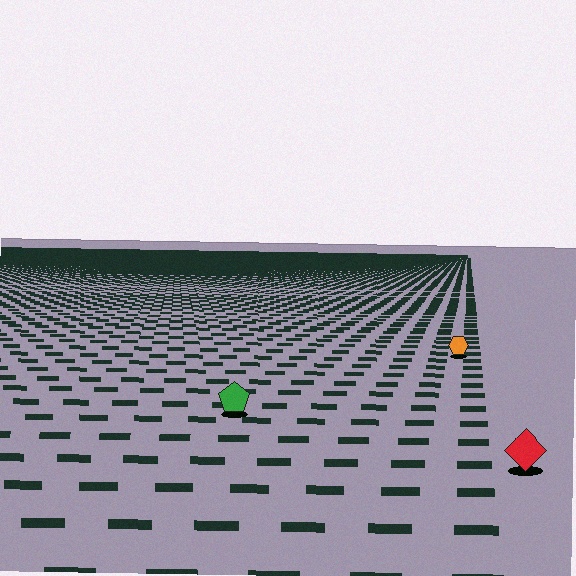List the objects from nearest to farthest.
From nearest to farthest: the red diamond, the green pentagon, the orange hexagon.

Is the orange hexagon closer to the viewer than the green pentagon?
No. The green pentagon is closer — you can tell from the texture gradient: the ground texture is coarser near it.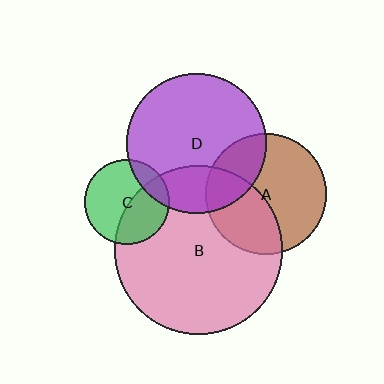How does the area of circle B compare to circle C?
Approximately 4.0 times.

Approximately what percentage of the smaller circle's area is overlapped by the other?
Approximately 40%.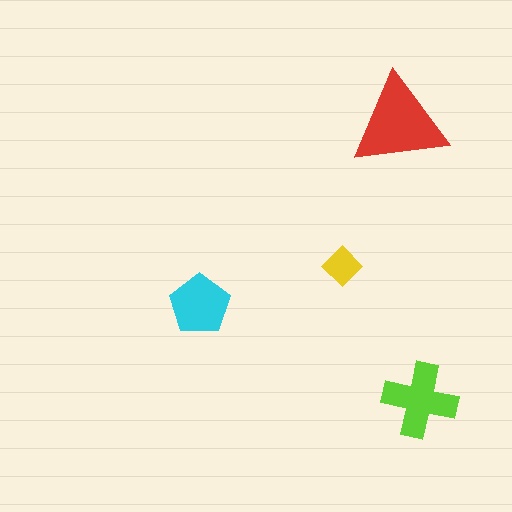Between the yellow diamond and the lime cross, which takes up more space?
The lime cross.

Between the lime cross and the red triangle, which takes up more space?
The red triangle.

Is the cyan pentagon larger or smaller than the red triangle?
Smaller.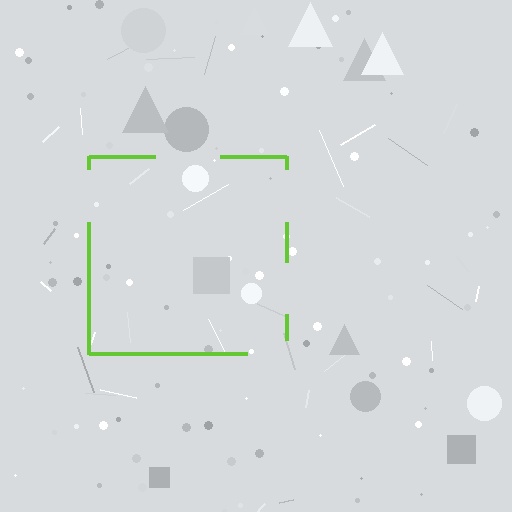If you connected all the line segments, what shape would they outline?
They would outline a square.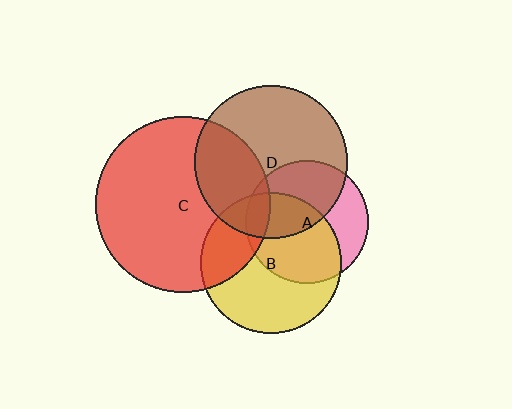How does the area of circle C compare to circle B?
Approximately 1.6 times.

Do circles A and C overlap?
Yes.